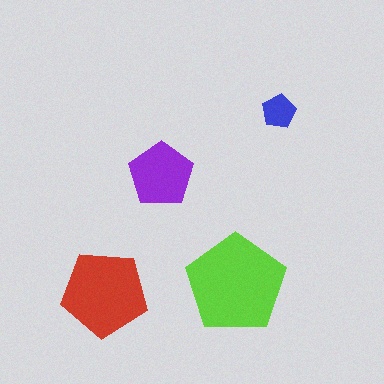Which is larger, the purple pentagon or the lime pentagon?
The lime one.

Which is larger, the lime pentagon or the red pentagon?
The lime one.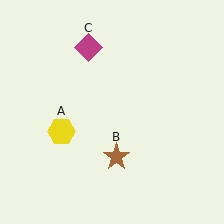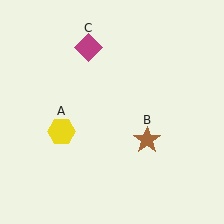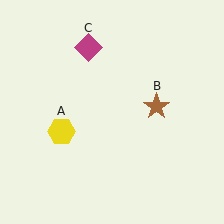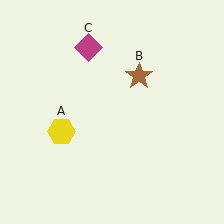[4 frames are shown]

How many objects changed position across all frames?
1 object changed position: brown star (object B).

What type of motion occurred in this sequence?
The brown star (object B) rotated counterclockwise around the center of the scene.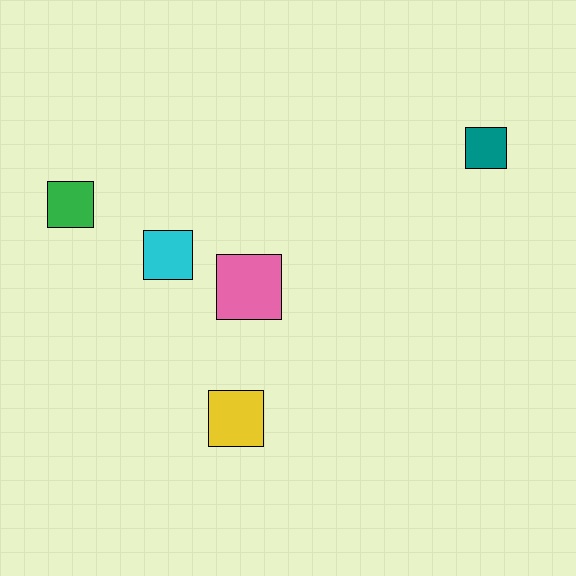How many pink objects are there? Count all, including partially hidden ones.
There is 1 pink object.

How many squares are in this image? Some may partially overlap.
There are 5 squares.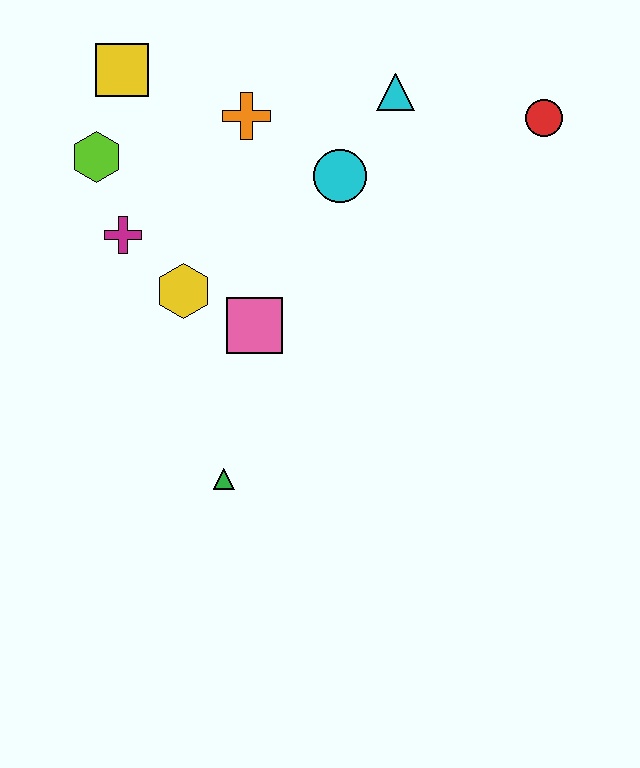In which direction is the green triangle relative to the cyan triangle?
The green triangle is below the cyan triangle.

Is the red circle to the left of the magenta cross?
No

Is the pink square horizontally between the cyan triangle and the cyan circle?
No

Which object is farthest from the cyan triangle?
The green triangle is farthest from the cyan triangle.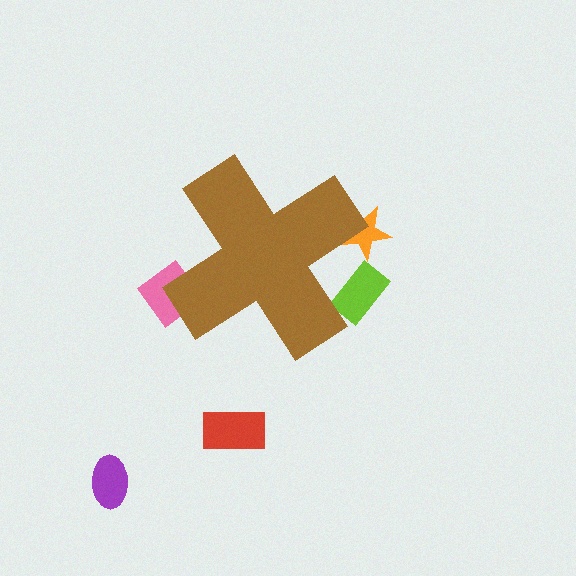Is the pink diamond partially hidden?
Yes, the pink diamond is partially hidden behind the brown cross.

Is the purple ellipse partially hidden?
No, the purple ellipse is fully visible.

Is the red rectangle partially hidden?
No, the red rectangle is fully visible.